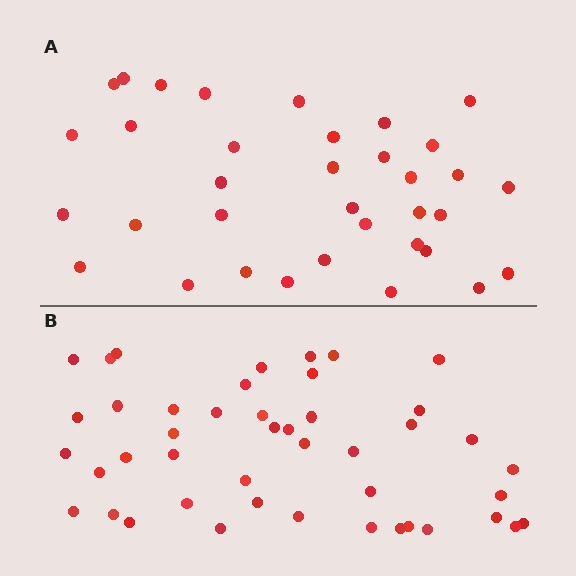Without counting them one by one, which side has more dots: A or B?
Region B (the bottom region) has more dots.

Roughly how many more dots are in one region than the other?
Region B has roughly 10 or so more dots than region A.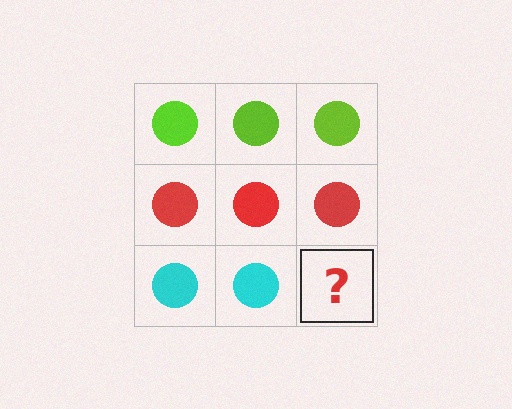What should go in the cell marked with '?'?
The missing cell should contain a cyan circle.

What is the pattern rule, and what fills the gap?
The rule is that each row has a consistent color. The gap should be filled with a cyan circle.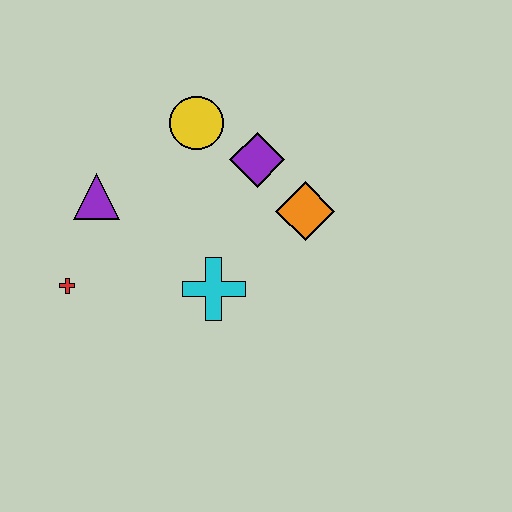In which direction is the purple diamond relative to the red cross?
The purple diamond is to the right of the red cross.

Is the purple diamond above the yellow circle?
No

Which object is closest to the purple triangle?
The red cross is closest to the purple triangle.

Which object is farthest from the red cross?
The orange diamond is farthest from the red cross.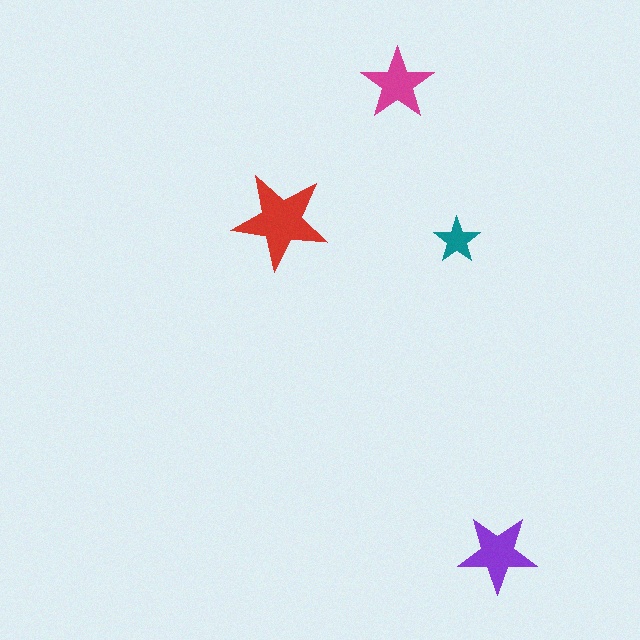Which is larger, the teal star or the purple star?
The purple one.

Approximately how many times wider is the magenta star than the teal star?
About 1.5 times wider.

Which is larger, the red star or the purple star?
The red one.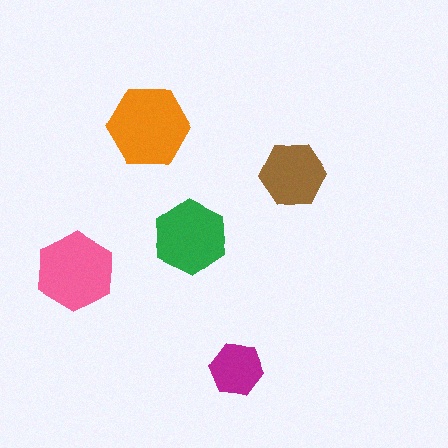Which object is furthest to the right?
The brown hexagon is rightmost.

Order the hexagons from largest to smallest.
the orange one, the pink one, the green one, the brown one, the magenta one.